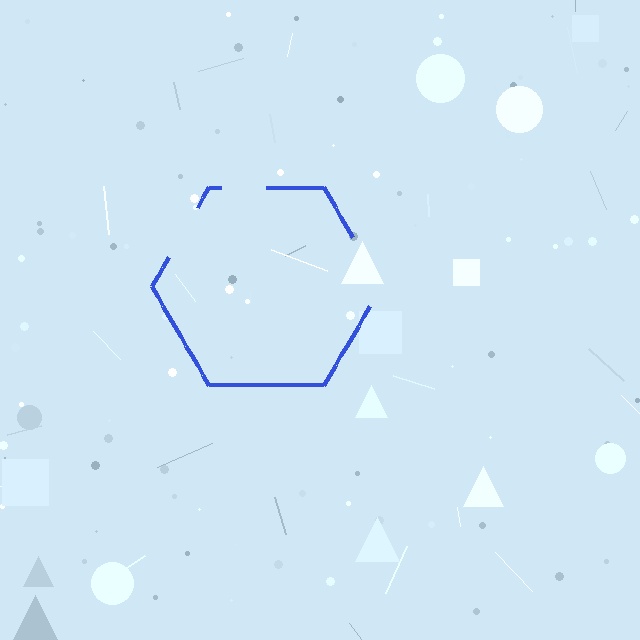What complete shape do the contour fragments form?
The contour fragments form a hexagon.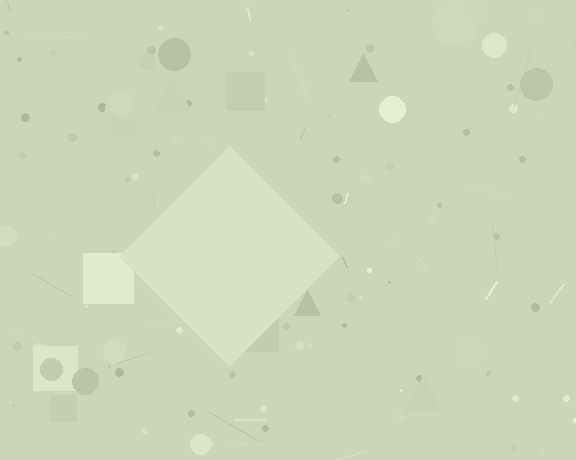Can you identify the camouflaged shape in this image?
The camouflaged shape is a diamond.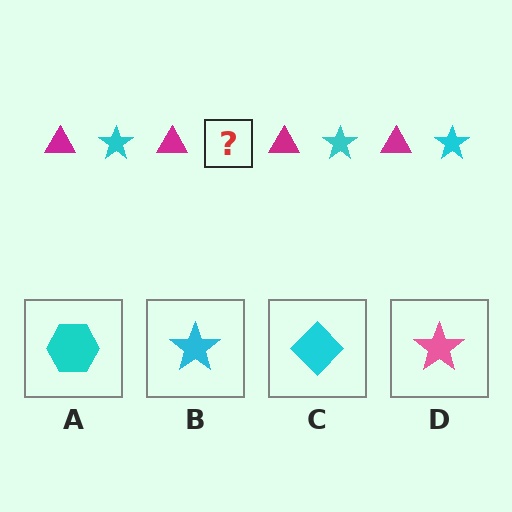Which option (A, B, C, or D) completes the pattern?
B.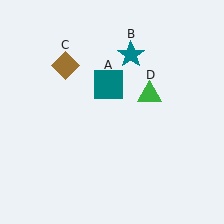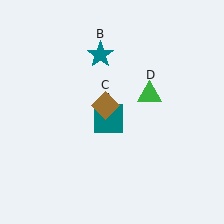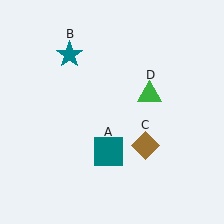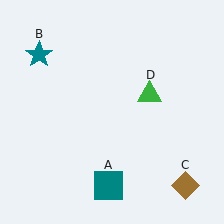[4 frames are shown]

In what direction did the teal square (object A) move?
The teal square (object A) moved down.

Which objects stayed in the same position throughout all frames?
Green triangle (object D) remained stationary.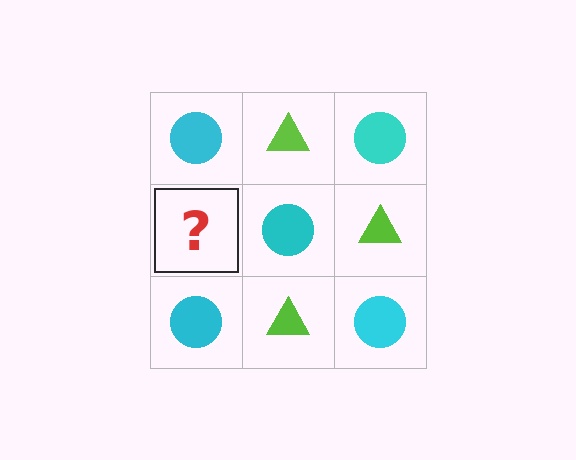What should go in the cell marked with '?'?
The missing cell should contain a lime triangle.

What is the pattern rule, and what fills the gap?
The rule is that it alternates cyan circle and lime triangle in a checkerboard pattern. The gap should be filled with a lime triangle.